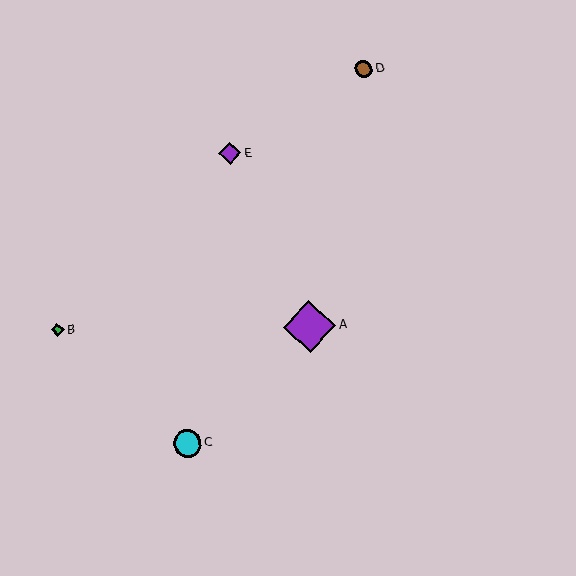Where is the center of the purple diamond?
The center of the purple diamond is at (230, 153).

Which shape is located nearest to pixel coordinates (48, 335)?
The green diamond (labeled B) at (58, 330) is nearest to that location.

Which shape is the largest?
The purple diamond (labeled A) is the largest.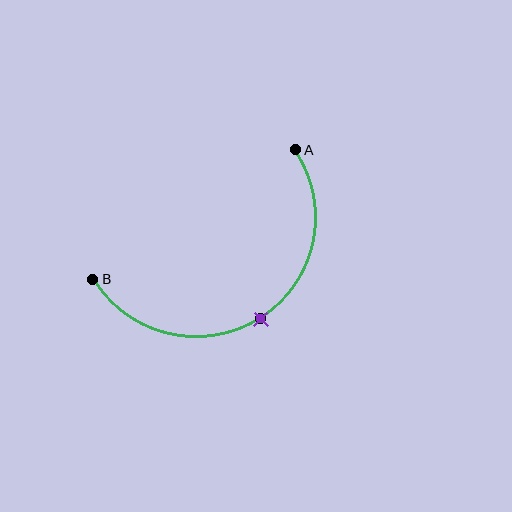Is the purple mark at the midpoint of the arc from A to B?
Yes. The purple mark lies on the arc at equal arc-length from both A and B — it is the arc midpoint.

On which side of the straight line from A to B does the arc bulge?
The arc bulges below the straight line connecting A and B.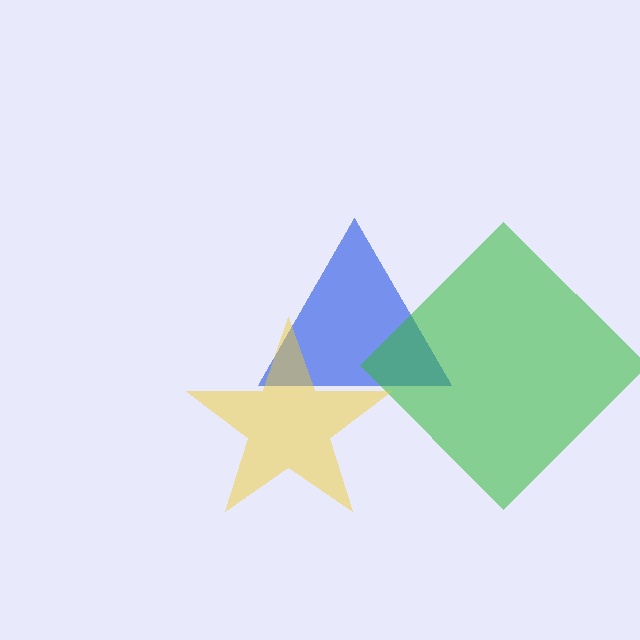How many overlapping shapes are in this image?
There are 3 overlapping shapes in the image.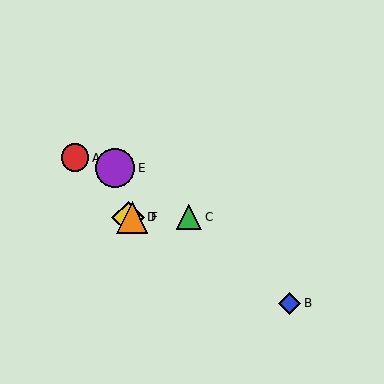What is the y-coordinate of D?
Object D is at y≈217.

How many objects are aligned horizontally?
3 objects (C, D, F) are aligned horizontally.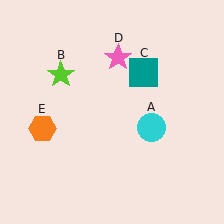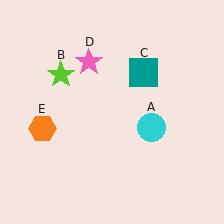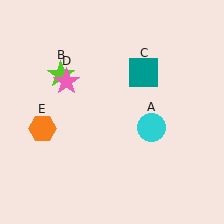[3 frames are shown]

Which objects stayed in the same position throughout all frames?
Cyan circle (object A) and lime star (object B) and teal square (object C) and orange hexagon (object E) remained stationary.